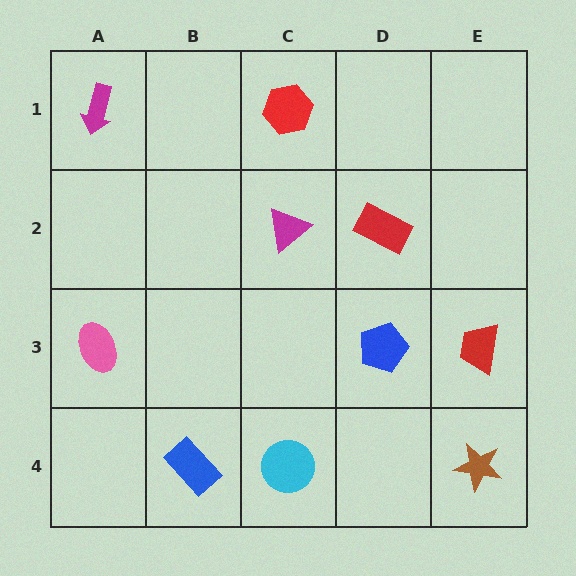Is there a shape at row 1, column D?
No, that cell is empty.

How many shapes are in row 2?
2 shapes.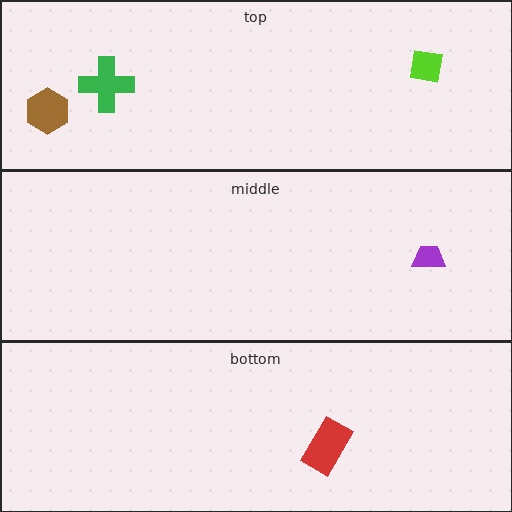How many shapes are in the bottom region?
1.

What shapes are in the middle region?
The purple trapezoid.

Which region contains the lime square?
The top region.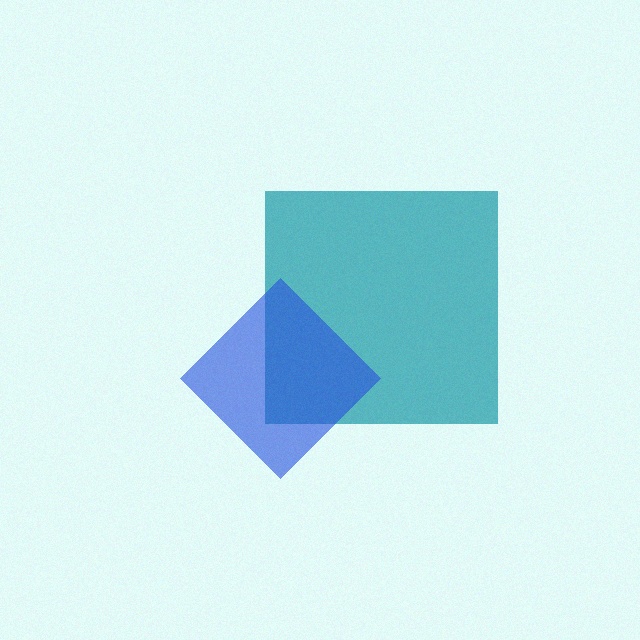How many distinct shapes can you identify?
There are 2 distinct shapes: a teal square, a blue diamond.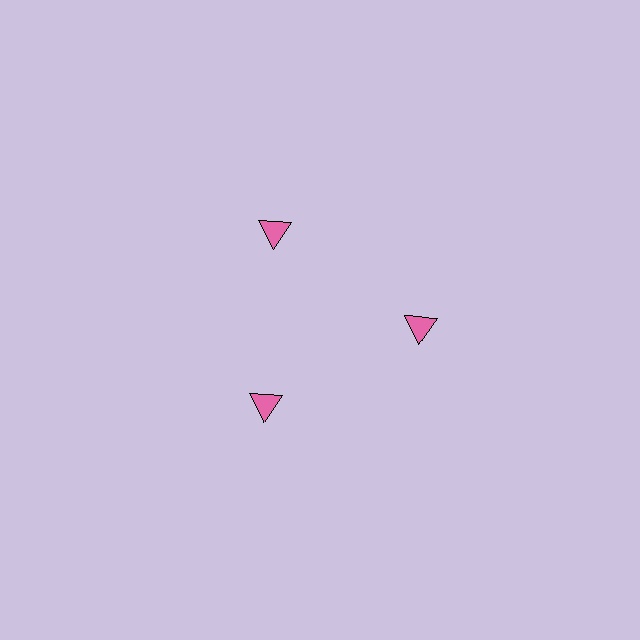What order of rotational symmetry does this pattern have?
This pattern has 3-fold rotational symmetry.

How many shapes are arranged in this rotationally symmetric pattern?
There are 3 shapes, arranged in 3 groups of 1.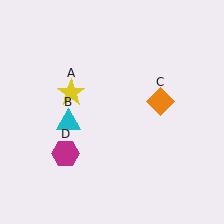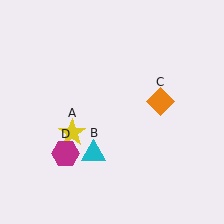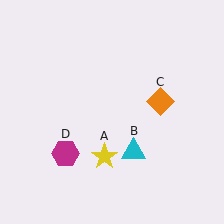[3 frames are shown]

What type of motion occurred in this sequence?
The yellow star (object A), cyan triangle (object B) rotated counterclockwise around the center of the scene.